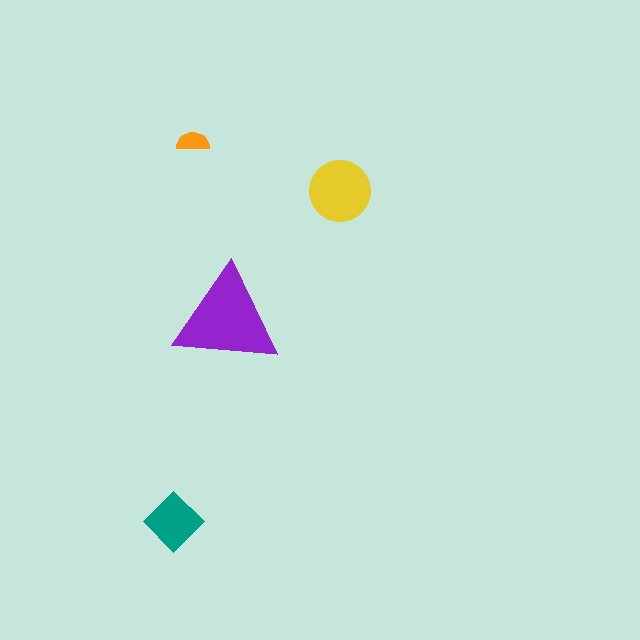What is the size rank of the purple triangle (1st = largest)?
1st.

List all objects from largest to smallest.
The purple triangle, the yellow circle, the teal diamond, the orange semicircle.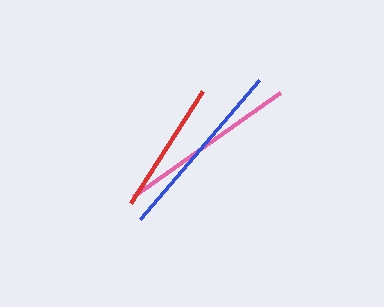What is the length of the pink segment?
The pink segment is approximately 180 pixels long.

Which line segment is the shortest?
The red line is the shortest at approximately 133 pixels.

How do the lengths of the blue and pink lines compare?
The blue and pink lines are approximately the same length.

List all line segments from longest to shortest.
From longest to shortest: blue, pink, red.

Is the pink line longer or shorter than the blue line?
The blue line is longer than the pink line.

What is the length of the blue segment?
The blue segment is approximately 183 pixels long.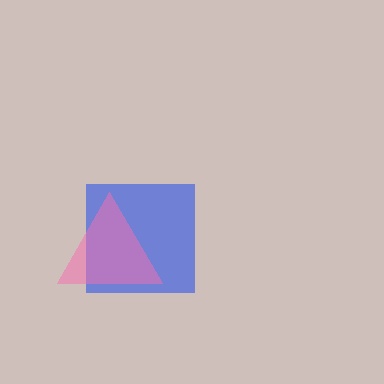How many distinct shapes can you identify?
There are 2 distinct shapes: a blue square, a pink triangle.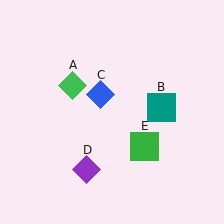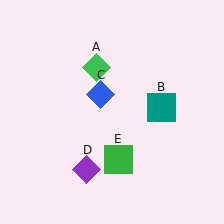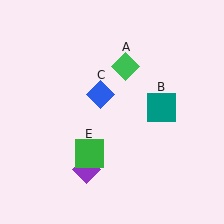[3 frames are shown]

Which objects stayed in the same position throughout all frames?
Teal square (object B) and blue diamond (object C) and purple diamond (object D) remained stationary.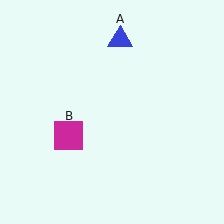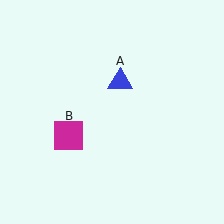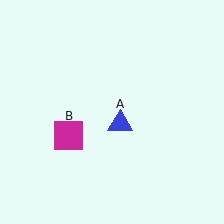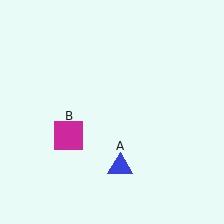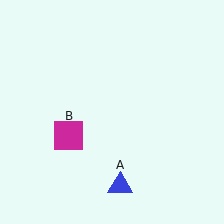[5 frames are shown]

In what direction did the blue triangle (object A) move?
The blue triangle (object A) moved down.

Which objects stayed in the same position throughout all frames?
Magenta square (object B) remained stationary.